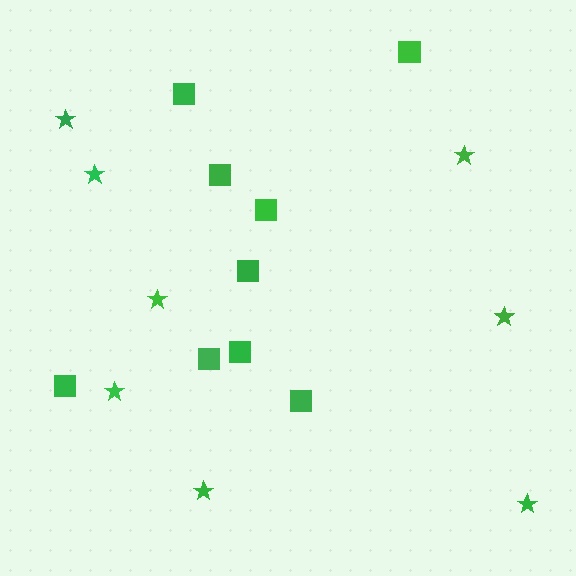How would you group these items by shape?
There are 2 groups: one group of stars (8) and one group of squares (9).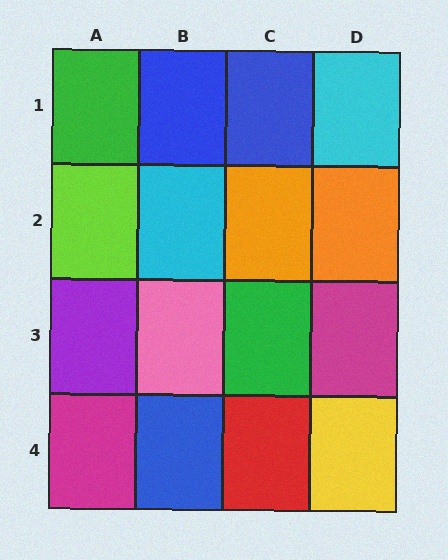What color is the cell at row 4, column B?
Blue.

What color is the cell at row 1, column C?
Blue.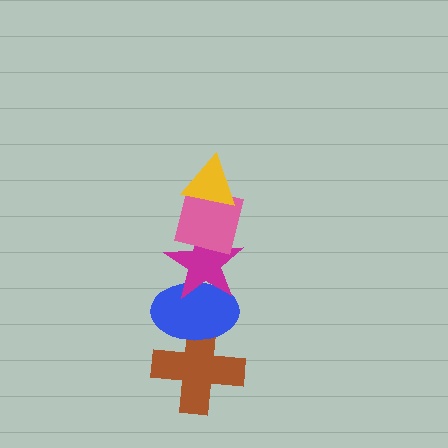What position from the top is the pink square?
The pink square is 2nd from the top.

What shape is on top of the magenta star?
The pink square is on top of the magenta star.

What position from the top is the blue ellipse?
The blue ellipse is 4th from the top.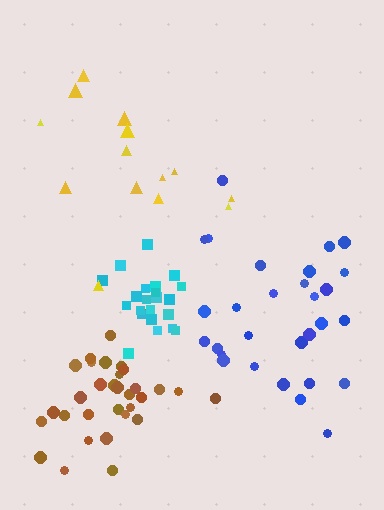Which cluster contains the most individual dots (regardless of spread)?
Brown (32).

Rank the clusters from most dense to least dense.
brown, cyan, blue, yellow.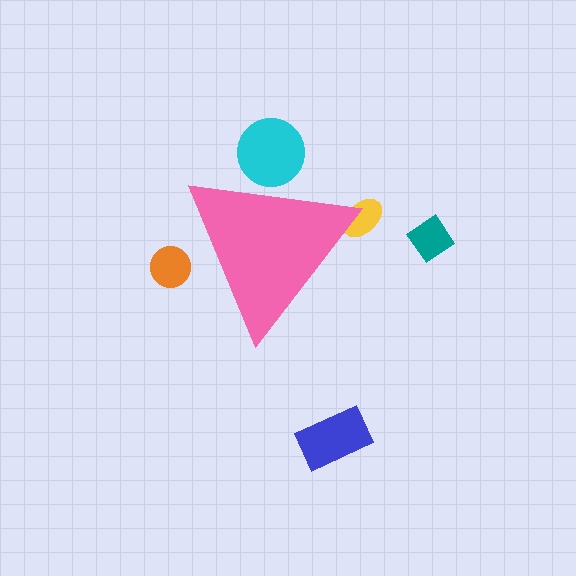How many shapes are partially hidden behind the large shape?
3 shapes are partially hidden.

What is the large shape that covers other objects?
A pink triangle.